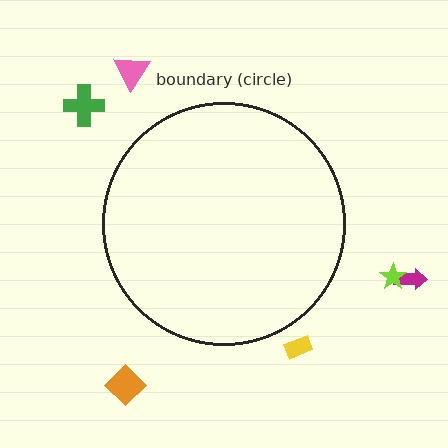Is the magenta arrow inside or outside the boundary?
Outside.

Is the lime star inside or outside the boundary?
Outside.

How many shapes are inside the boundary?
0 inside, 6 outside.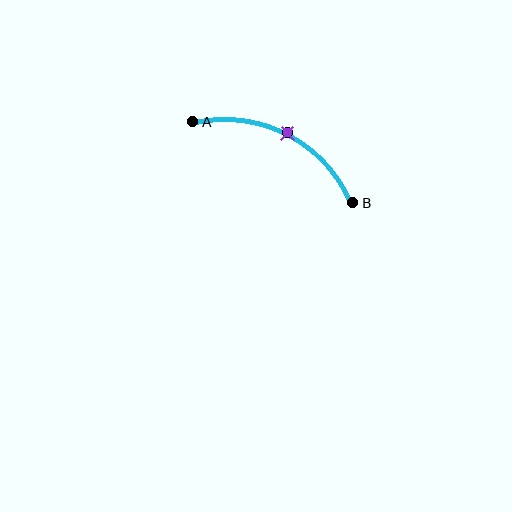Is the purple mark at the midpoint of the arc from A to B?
Yes. The purple mark lies on the arc at equal arc-length from both A and B — it is the arc midpoint.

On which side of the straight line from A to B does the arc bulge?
The arc bulges above the straight line connecting A and B.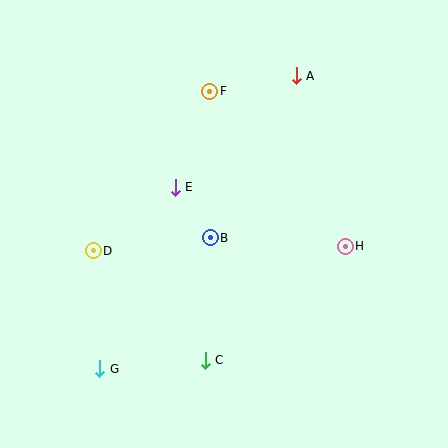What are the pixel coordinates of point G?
Point G is at (100, 369).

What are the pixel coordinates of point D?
Point D is at (93, 251).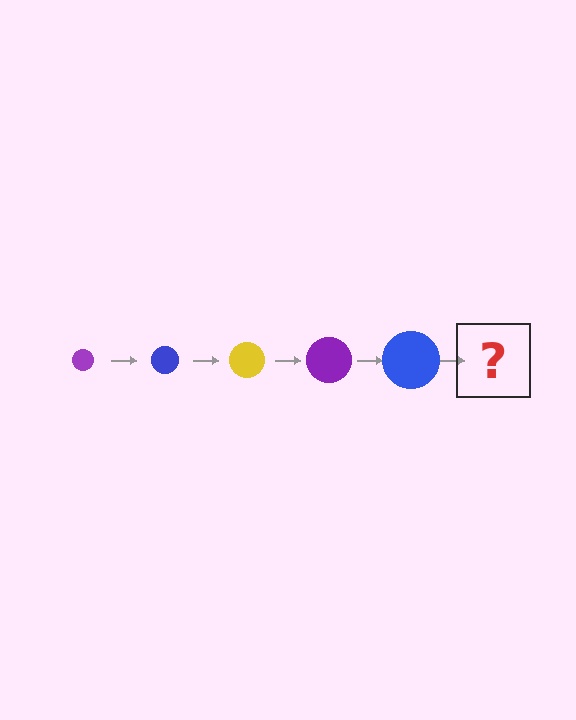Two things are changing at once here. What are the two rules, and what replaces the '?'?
The two rules are that the circle grows larger each step and the color cycles through purple, blue, and yellow. The '?' should be a yellow circle, larger than the previous one.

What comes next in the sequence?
The next element should be a yellow circle, larger than the previous one.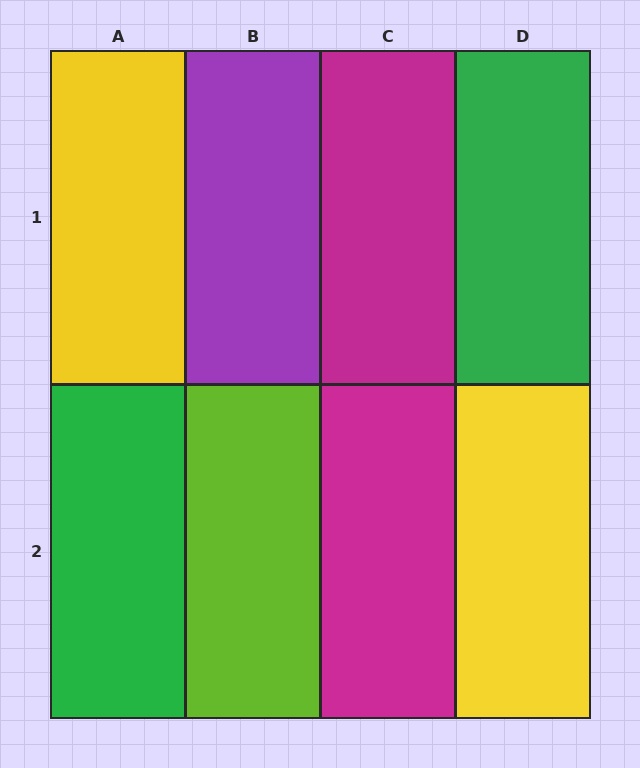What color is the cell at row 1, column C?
Magenta.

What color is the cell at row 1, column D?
Green.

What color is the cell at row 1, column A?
Yellow.